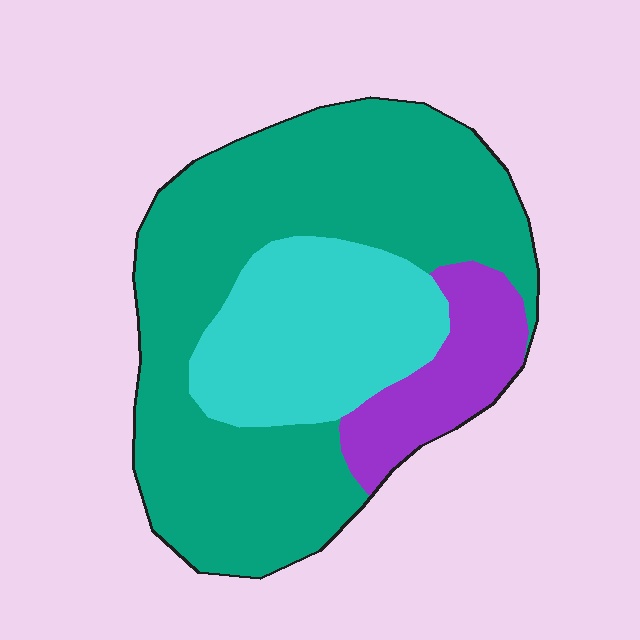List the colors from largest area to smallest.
From largest to smallest: teal, cyan, purple.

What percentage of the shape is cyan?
Cyan takes up about one quarter (1/4) of the shape.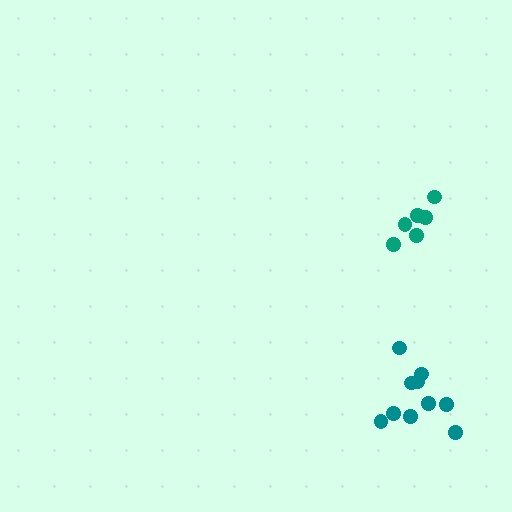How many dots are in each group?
Group 1: 6 dots, Group 2: 10 dots (16 total).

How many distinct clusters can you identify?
There are 2 distinct clusters.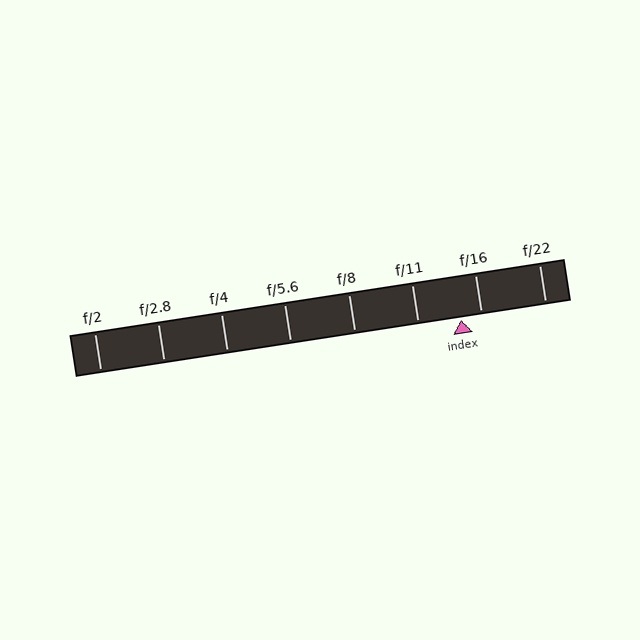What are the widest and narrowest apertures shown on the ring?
The widest aperture shown is f/2 and the narrowest is f/22.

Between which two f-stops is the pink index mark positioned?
The index mark is between f/11 and f/16.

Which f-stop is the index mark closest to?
The index mark is closest to f/16.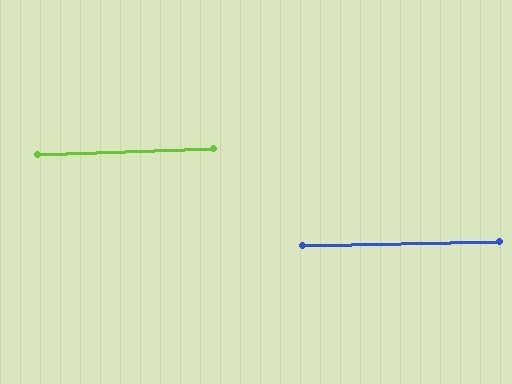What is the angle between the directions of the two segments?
Approximately 1 degree.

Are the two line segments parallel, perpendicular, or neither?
Parallel — their directions differ by only 0.7°.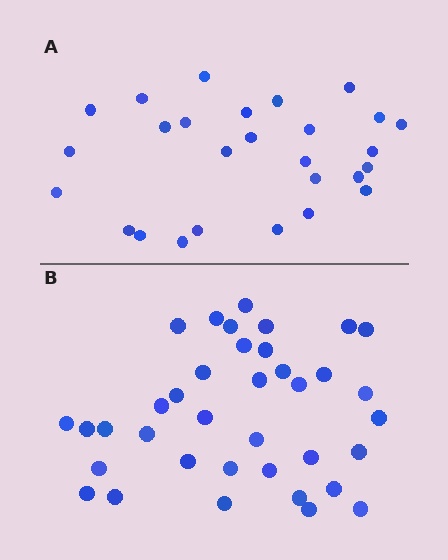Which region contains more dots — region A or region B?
Region B (the bottom region) has more dots.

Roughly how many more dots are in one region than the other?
Region B has roughly 10 or so more dots than region A.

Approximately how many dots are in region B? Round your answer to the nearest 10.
About 40 dots. (The exact count is 37, which rounds to 40.)